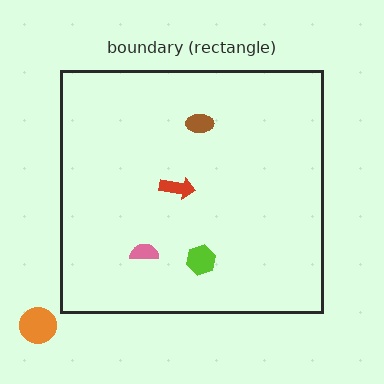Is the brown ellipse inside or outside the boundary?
Inside.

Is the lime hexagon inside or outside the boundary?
Inside.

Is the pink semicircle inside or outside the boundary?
Inside.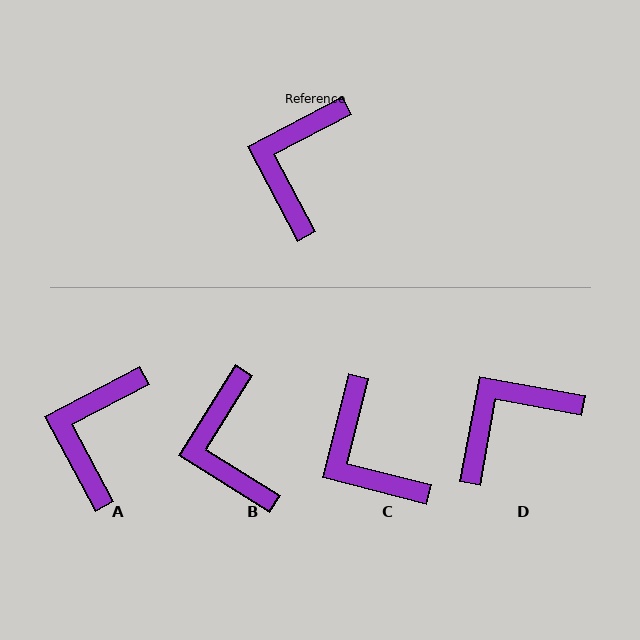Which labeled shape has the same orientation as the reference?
A.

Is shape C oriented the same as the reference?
No, it is off by about 48 degrees.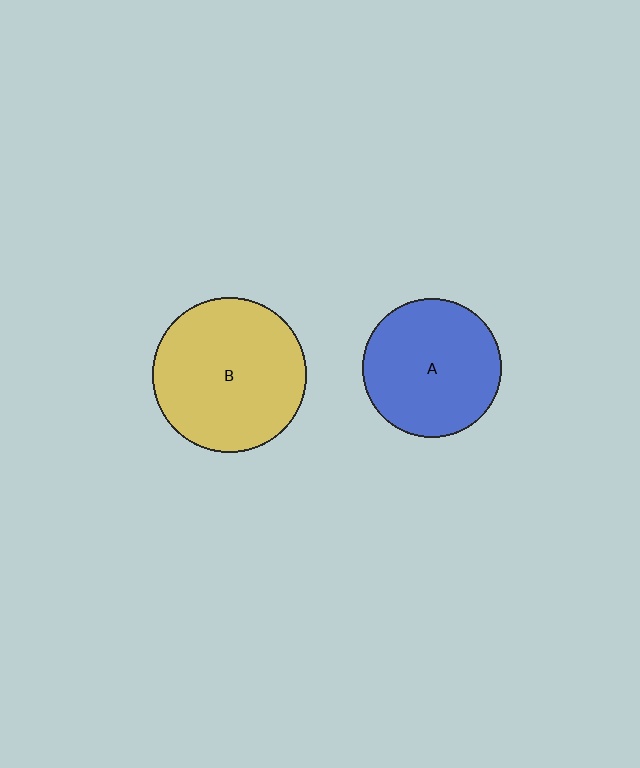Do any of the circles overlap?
No, none of the circles overlap.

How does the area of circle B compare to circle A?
Approximately 1.2 times.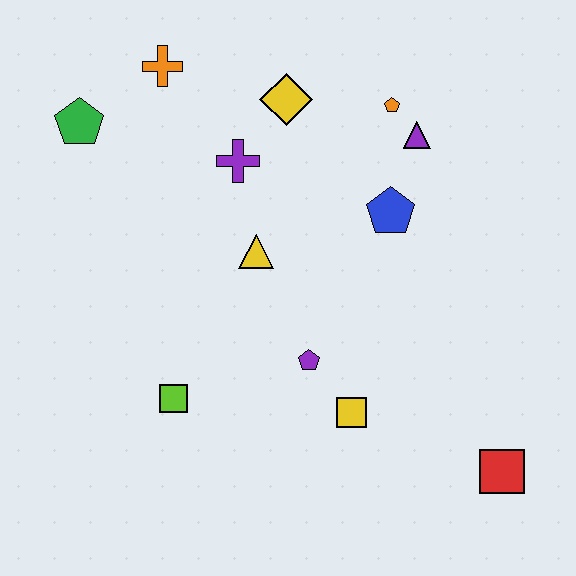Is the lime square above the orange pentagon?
No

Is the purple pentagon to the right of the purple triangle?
No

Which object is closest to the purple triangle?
The orange pentagon is closest to the purple triangle.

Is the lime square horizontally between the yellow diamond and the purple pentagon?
No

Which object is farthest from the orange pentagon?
The red square is farthest from the orange pentagon.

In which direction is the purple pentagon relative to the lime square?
The purple pentagon is to the right of the lime square.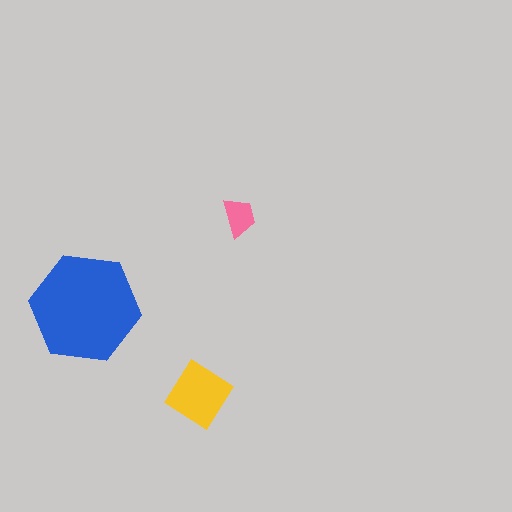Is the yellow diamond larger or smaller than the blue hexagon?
Smaller.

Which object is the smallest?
The pink trapezoid.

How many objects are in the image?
There are 3 objects in the image.